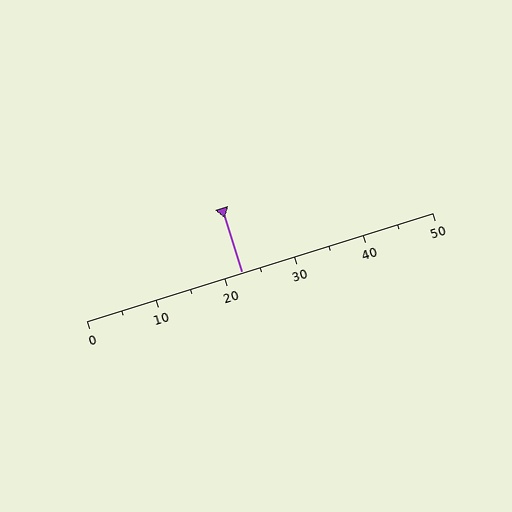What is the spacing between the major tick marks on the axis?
The major ticks are spaced 10 apart.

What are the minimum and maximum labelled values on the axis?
The axis runs from 0 to 50.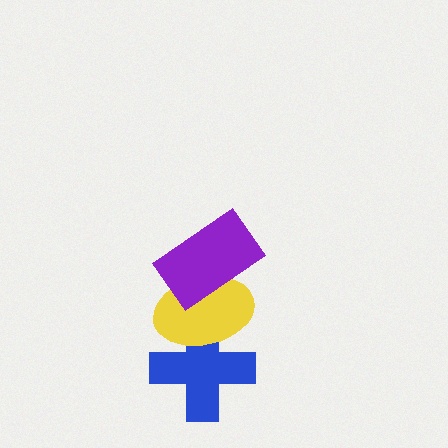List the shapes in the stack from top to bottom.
From top to bottom: the purple rectangle, the yellow ellipse, the blue cross.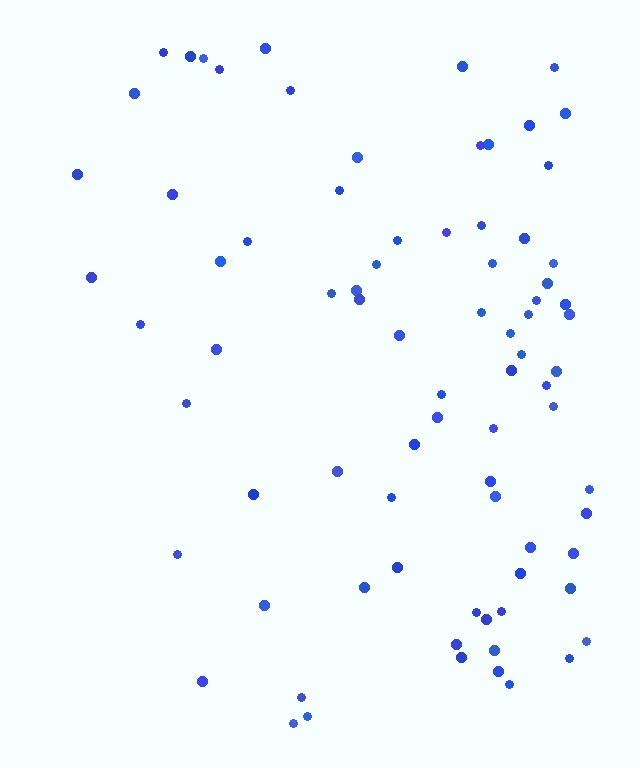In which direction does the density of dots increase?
From left to right, with the right side densest.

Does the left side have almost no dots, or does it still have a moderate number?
Still a moderate number, just noticeably fewer than the right.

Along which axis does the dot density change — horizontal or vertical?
Horizontal.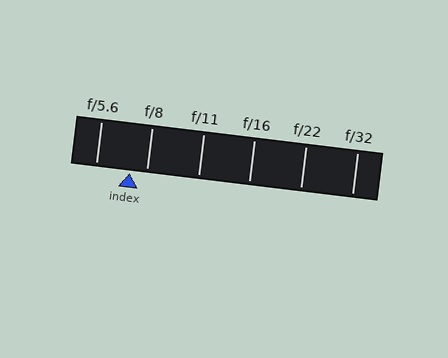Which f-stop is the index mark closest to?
The index mark is closest to f/8.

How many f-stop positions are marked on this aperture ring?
There are 6 f-stop positions marked.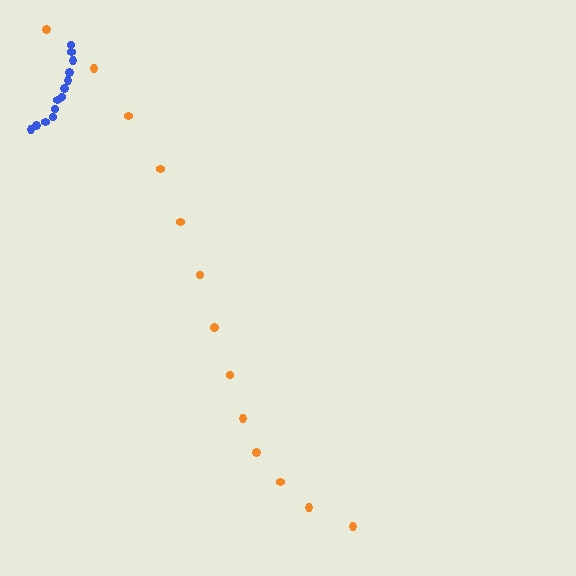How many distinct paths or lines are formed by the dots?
There are 2 distinct paths.